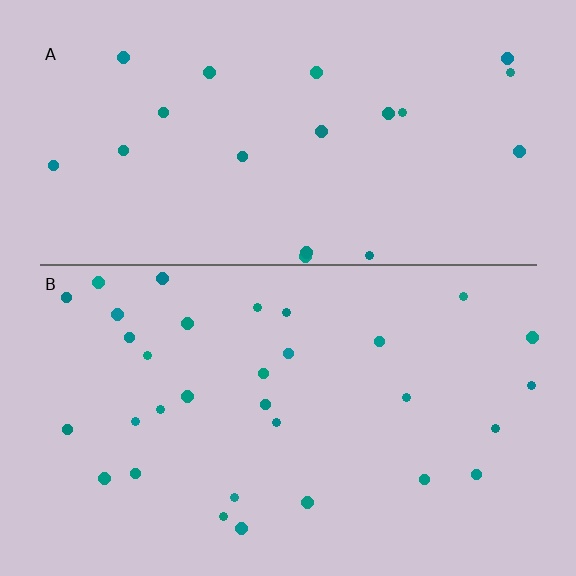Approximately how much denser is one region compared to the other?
Approximately 1.6× — region B over region A.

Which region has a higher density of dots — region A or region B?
B (the bottom).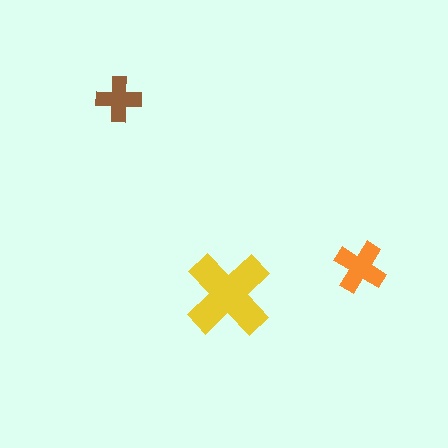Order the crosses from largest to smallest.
the yellow one, the orange one, the brown one.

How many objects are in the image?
There are 3 objects in the image.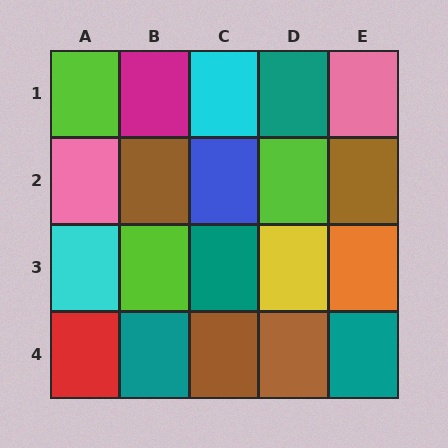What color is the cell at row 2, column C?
Blue.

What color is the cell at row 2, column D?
Lime.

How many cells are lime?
3 cells are lime.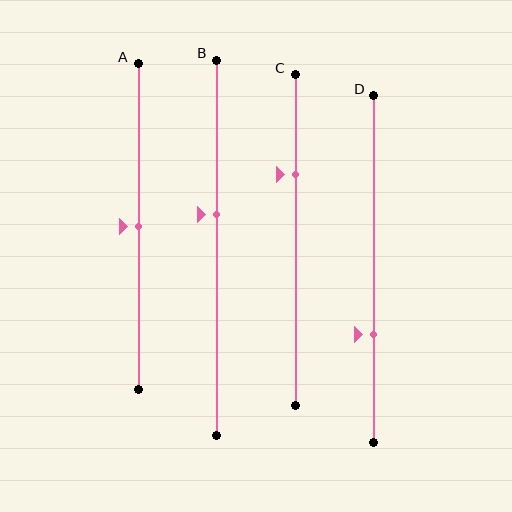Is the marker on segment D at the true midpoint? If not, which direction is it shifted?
No, the marker on segment D is shifted downward by about 19% of the segment length.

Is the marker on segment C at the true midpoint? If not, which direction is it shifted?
No, the marker on segment C is shifted upward by about 20% of the segment length.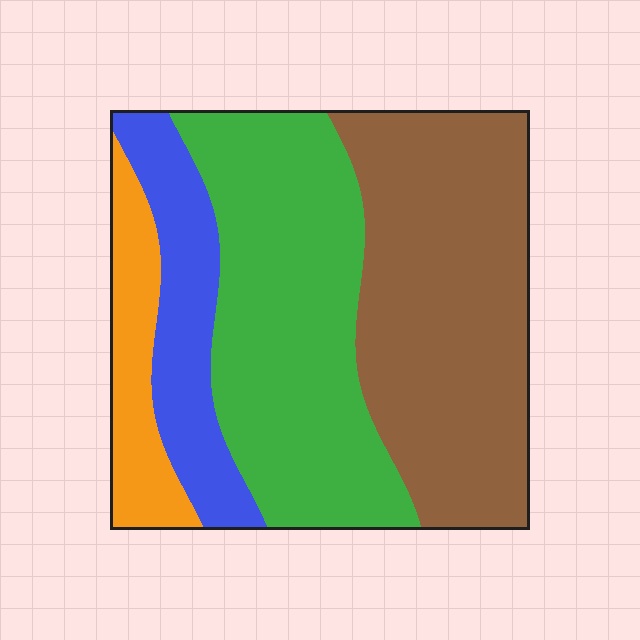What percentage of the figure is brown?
Brown takes up about three eighths (3/8) of the figure.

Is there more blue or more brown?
Brown.